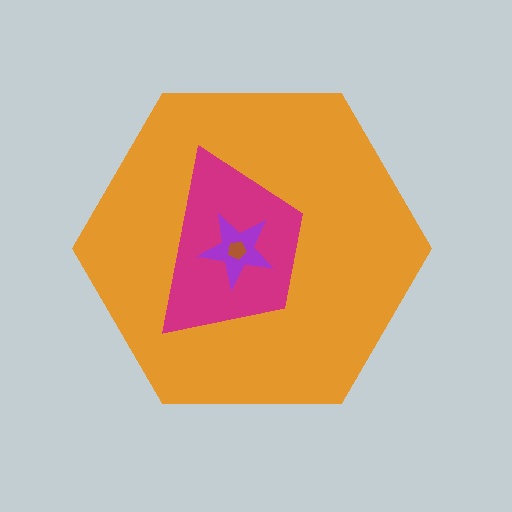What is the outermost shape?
The orange hexagon.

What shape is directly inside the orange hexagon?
The magenta trapezoid.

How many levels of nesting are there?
4.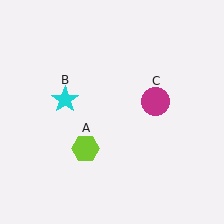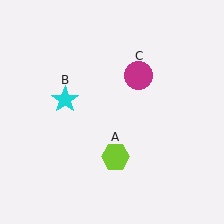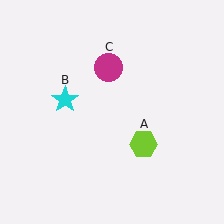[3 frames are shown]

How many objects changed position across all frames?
2 objects changed position: lime hexagon (object A), magenta circle (object C).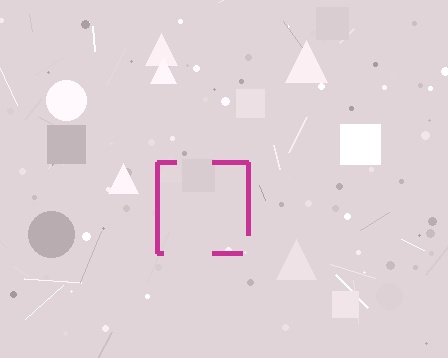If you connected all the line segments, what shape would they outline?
They would outline a square.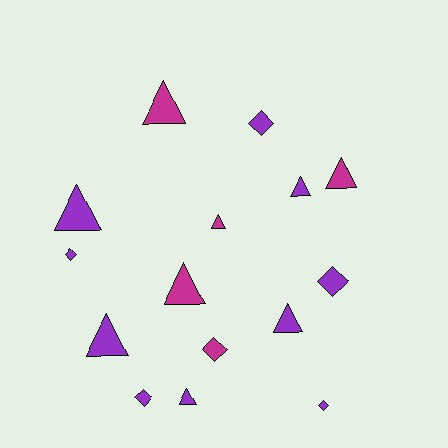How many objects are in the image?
There are 15 objects.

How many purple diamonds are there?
There are 5 purple diamonds.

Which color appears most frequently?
Purple, with 10 objects.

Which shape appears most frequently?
Triangle, with 9 objects.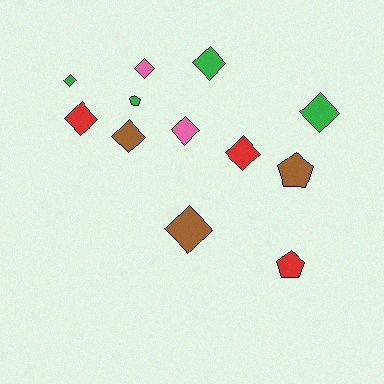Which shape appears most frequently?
Diamond, with 9 objects.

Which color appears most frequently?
Green, with 4 objects.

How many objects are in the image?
There are 12 objects.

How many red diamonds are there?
There are 2 red diamonds.